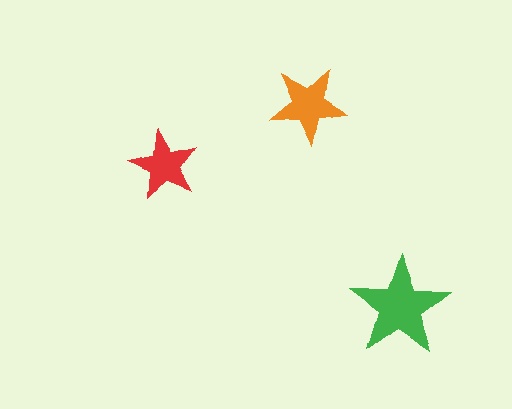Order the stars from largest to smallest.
the green one, the orange one, the red one.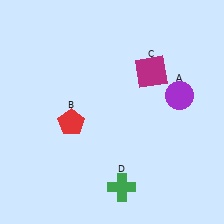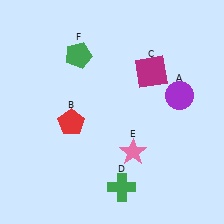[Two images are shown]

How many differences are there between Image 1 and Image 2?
There are 2 differences between the two images.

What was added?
A pink star (E), a green pentagon (F) were added in Image 2.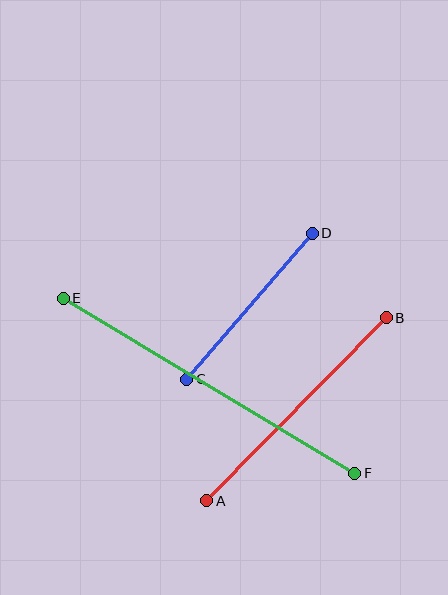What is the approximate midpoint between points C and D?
The midpoint is at approximately (250, 306) pixels.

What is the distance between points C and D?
The distance is approximately 193 pixels.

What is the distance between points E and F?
The distance is approximately 340 pixels.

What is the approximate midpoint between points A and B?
The midpoint is at approximately (296, 409) pixels.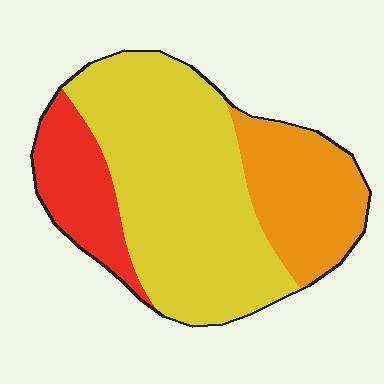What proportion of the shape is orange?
Orange covers roughly 25% of the shape.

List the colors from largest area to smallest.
From largest to smallest: yellow, orange, red.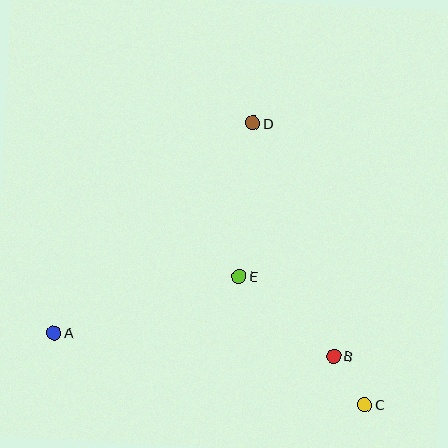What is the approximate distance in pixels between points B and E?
The distance between B and E is approximately 124 pixels.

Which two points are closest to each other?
Points B and C are closest to each other.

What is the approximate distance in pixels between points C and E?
The distance between C and E is approximately 180 pixels.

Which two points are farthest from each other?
Points A and C are farthest from each other.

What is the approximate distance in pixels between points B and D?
The distance between B and D is approximately 247 pixels.